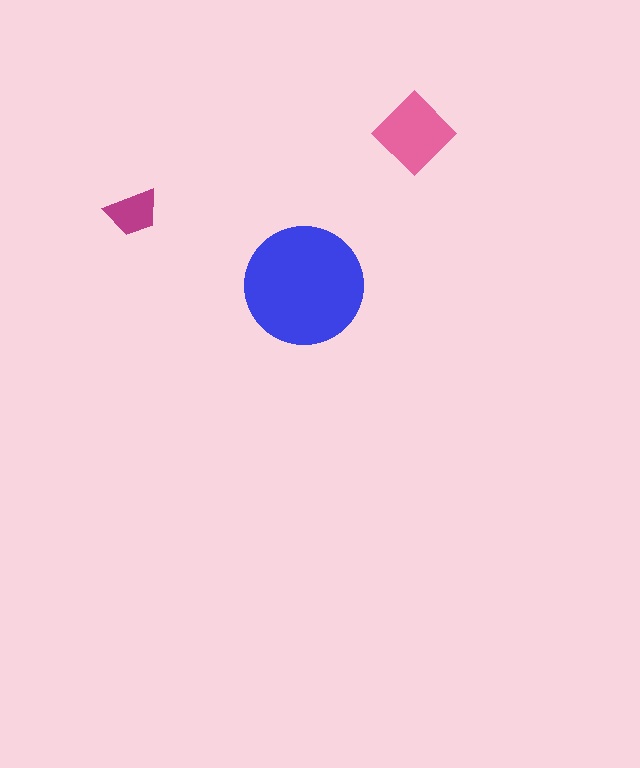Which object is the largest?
The blue circle.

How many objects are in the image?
There are 3 objects in the image.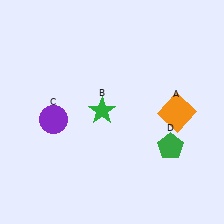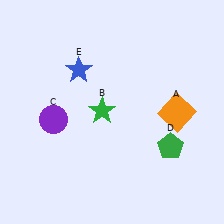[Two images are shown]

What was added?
A blue star (E) was added in Image 2.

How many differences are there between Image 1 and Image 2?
There is 1 difference between the two images.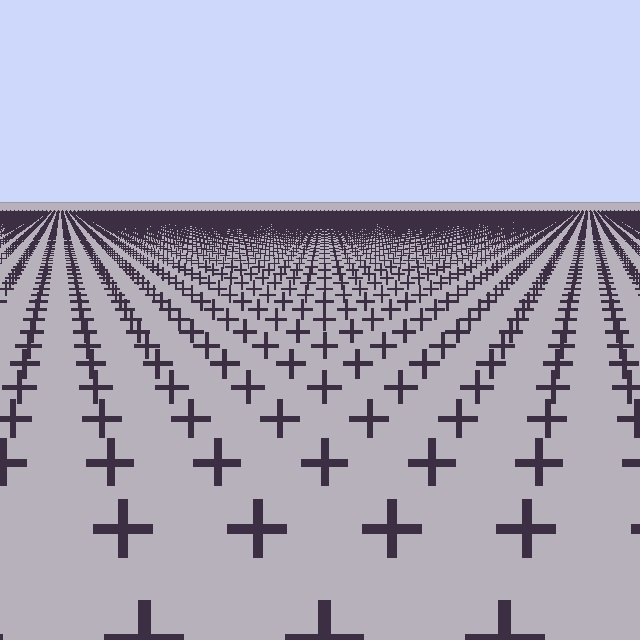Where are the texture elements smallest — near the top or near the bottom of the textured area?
Near the top.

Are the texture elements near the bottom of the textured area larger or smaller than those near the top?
Larger. Near the bottom, elements are closer to the viewer and appear at a bigger on-screen size.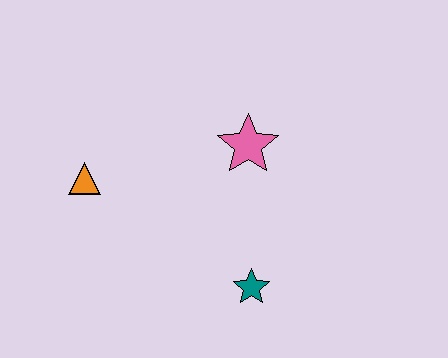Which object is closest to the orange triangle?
The pink star is closest to the orange triangle.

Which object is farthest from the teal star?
The orange triangle is farthest from the teal star.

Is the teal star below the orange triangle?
Yes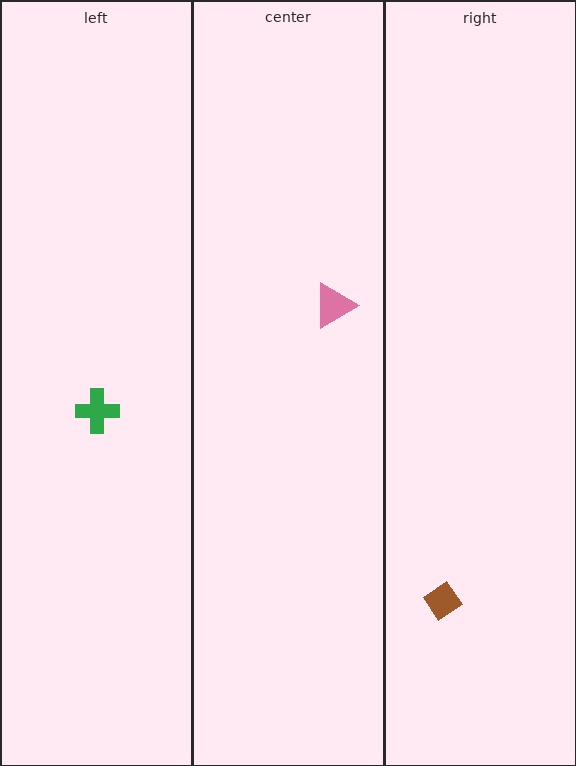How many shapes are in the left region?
1.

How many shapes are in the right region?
1.